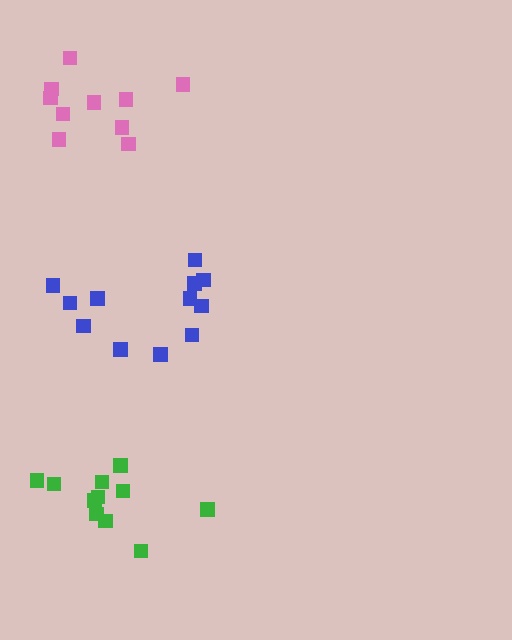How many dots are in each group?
Group 1: 12 dots, Group 2: 11 dots, Group 3: 10 dots (33 total).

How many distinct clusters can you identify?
There are 3 distinct clusters.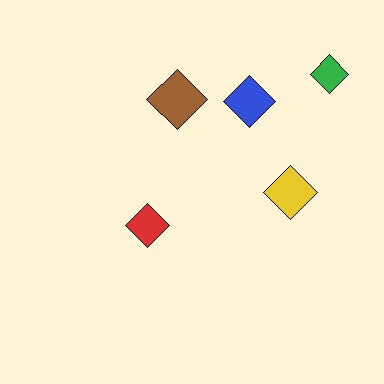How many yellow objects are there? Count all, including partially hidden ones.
There is 1 yellow object.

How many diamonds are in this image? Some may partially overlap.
There are 5 diamonds.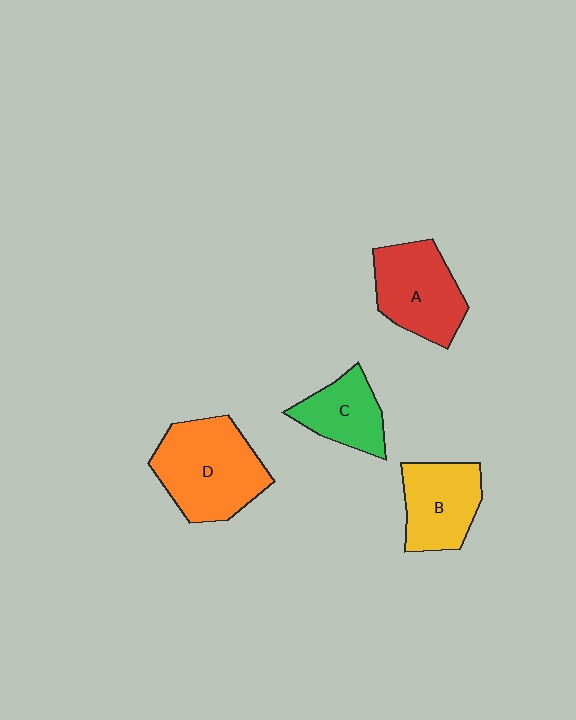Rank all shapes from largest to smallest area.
From largest to smallest: D (orange), A (red), B (yellow), C (green).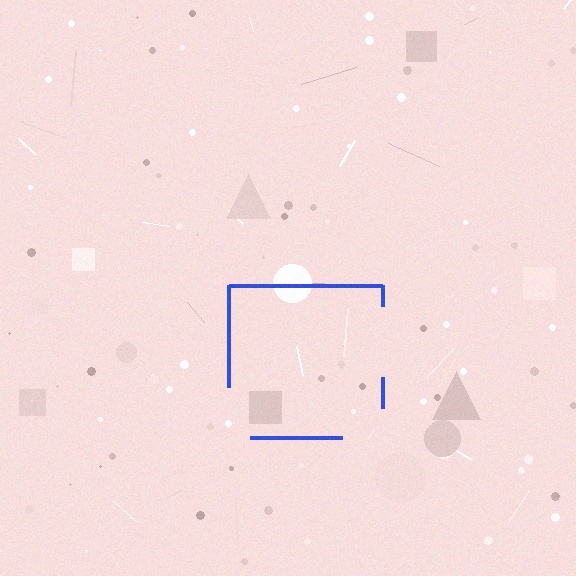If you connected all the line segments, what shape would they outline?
They would outline a square.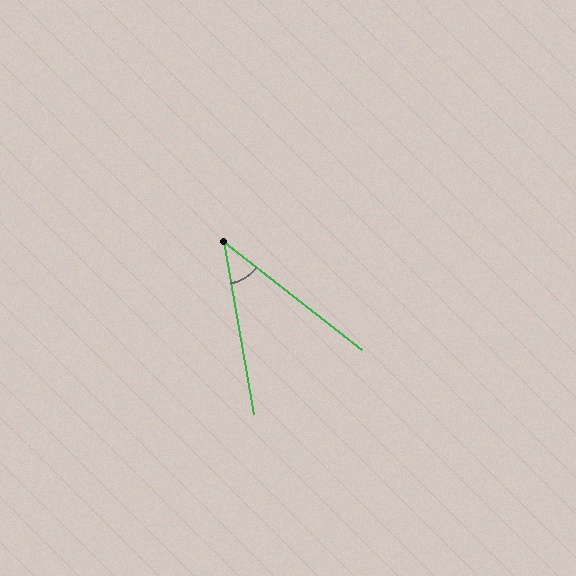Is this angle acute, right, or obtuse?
It is acute.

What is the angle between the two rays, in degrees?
Approximately 42 degrees.